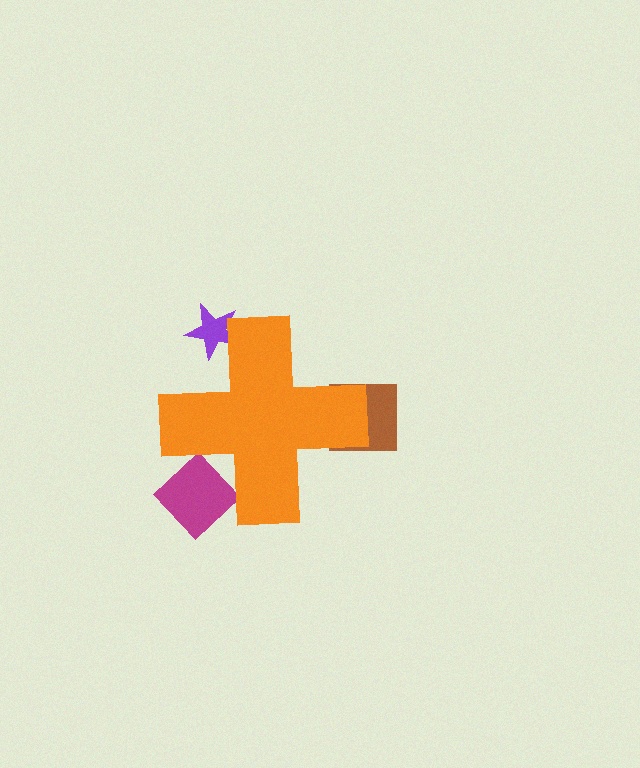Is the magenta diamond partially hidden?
Yes, the magenta diamond is partially hidden behind the orange cross.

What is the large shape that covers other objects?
An orange cross.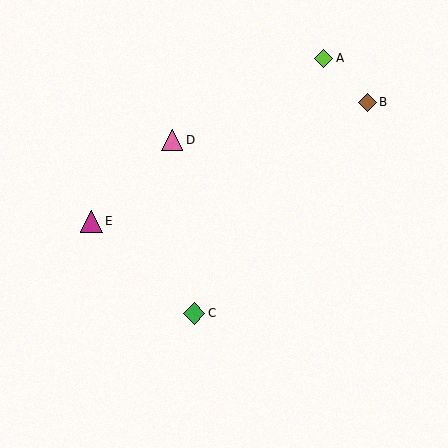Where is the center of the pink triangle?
The center of the pink triangle is at (172, 140).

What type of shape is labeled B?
Shape B is a brown diamond.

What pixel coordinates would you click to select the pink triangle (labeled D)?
Click at (172, 140) to select the pink triangle D.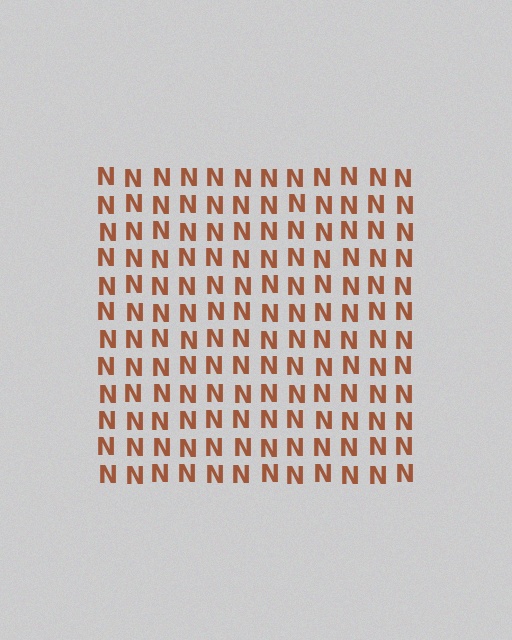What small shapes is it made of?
It is made of small letter N's.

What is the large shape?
The large shape is a square.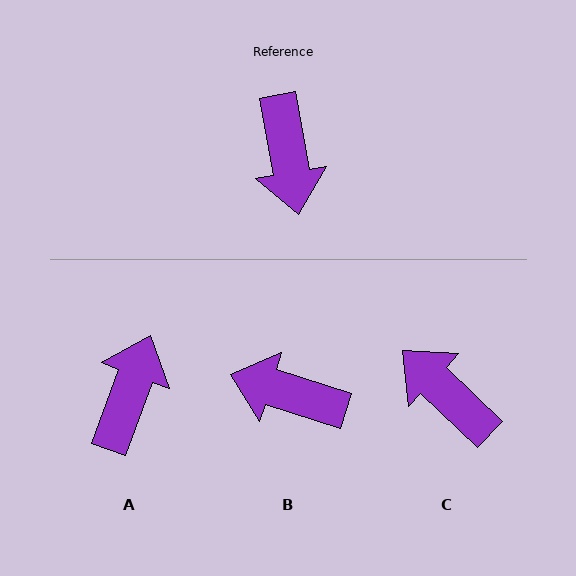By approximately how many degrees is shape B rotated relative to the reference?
Approximately 118 degrees clockwise.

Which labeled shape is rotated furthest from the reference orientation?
A, about 150 degrees away.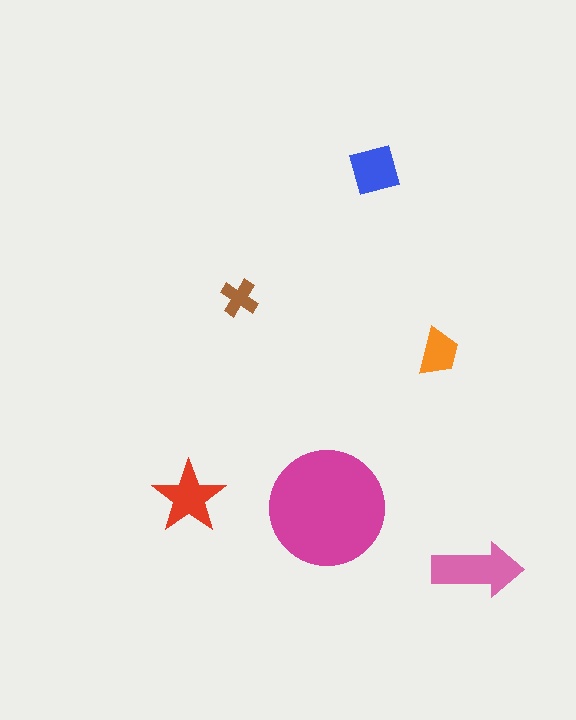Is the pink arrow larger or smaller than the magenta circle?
Smaller.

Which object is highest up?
The blue diamond is topmost.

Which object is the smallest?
The brown cross.